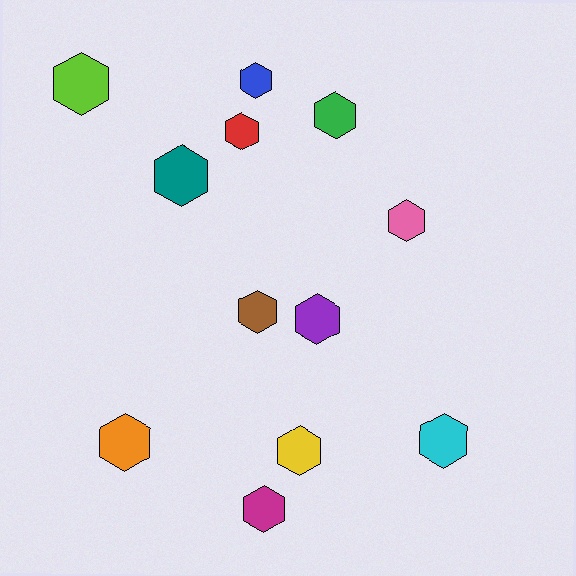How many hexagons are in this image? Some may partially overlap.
There are 12 hexagons.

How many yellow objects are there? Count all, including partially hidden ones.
There is 1 yellow object.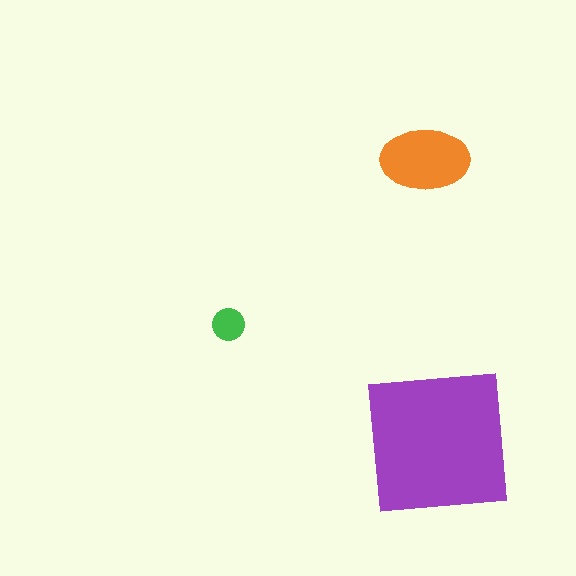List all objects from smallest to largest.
The green circle, the orange ellipse, the purple square.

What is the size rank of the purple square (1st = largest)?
1st.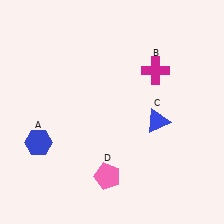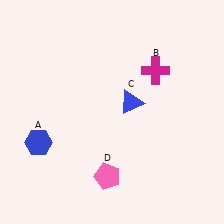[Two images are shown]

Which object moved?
The blue triangle (C) moved left.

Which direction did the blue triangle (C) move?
The blue triangle (C) moved left.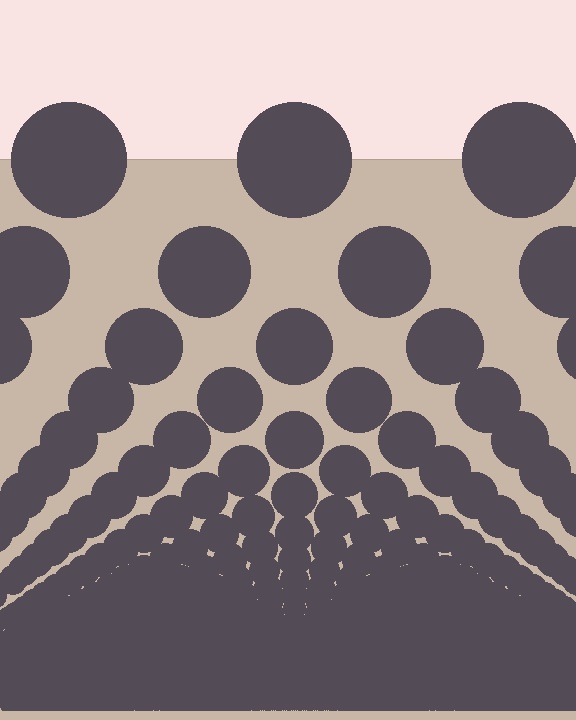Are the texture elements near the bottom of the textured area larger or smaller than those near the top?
Smaller. The gradient is inverted — elements near the bottom are smaller and denser.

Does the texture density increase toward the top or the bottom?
Density increases toward the bottom.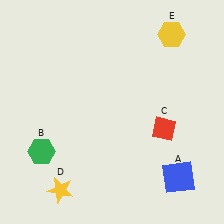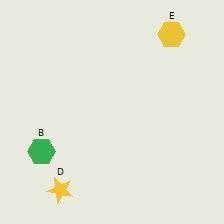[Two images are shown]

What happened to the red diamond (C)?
The red diamond (C) was removed in Image 2. It was in the bottom-right area of Image 1.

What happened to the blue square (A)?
The blue square (A) was removed in Image 2. It was in the bottom-right area of Image 1.